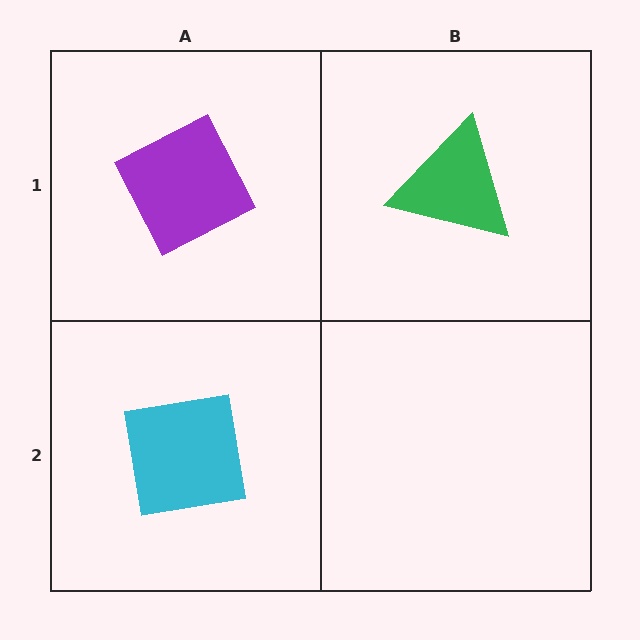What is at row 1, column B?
A green triangle.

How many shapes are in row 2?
1 shape.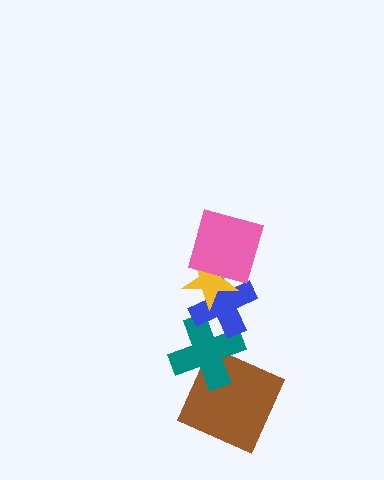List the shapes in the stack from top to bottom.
From top to bottom: the pink square, the yellow star, the blue cross, the teal cross, the brown square.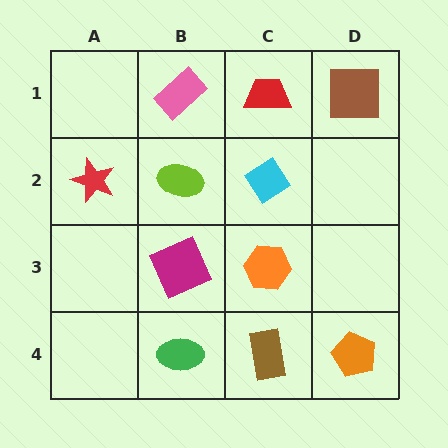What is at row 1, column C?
A red trapezoid.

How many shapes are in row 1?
3 shapes.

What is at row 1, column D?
A brown square.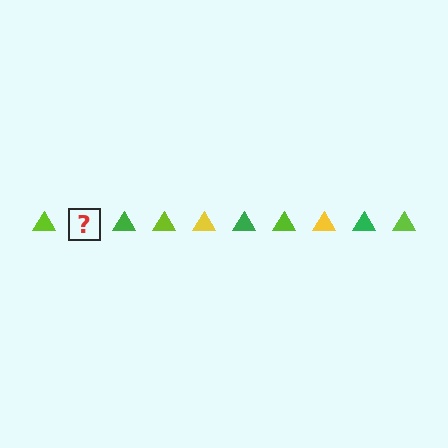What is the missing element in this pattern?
The missing element is a yellow triangle.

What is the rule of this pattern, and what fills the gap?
The rule is that the pattern cycles through lime, yellow, green triangles. The gap should be filled with a yellow triangle.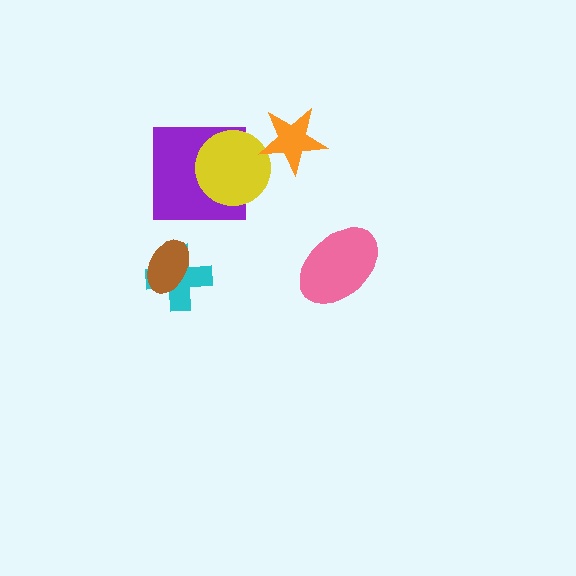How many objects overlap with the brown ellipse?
1 object overlaps with the brown ellipse.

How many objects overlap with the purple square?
1 object overlaps with the purple square.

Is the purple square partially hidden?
Yes, it is partially covered by another shape.